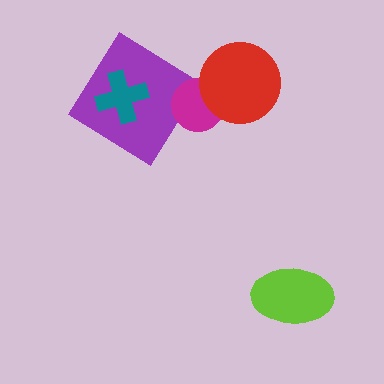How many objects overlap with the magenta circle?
2 objects overlap with the magenta circle.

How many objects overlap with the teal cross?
1 object overlaps with the teal cross.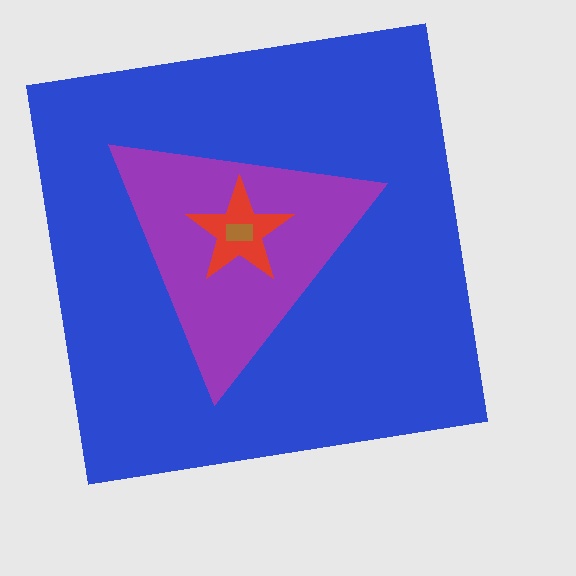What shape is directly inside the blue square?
The purple triangle.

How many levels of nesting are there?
4.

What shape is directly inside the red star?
The brown rectangle.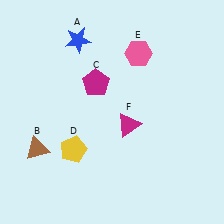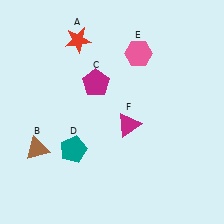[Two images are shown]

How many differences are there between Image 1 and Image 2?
There are 2 differences between the two images.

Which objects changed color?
A changed from blue to red. D changed from yellow to teal.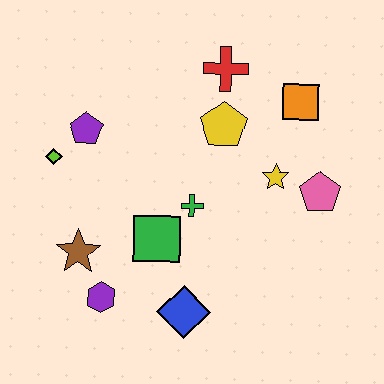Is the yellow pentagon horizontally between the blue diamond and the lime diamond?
No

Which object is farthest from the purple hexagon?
The orange square is farthest from the purple hexagon.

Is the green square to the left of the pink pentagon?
Yes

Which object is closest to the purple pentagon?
The lime diamond is closest to the purple pentagon.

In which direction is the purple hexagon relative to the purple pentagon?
The purple hexagon is below the purple pentagon.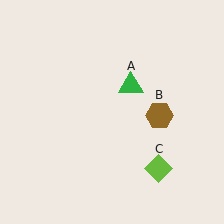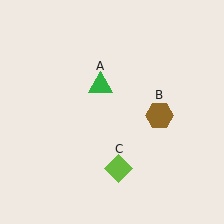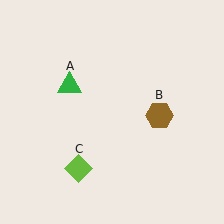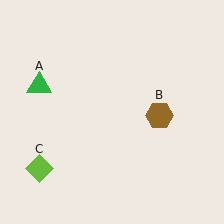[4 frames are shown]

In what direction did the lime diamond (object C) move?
The lime diamond (object C) moved left.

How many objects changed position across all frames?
2 objects changed position: green triangle (object A), lime diamond (object C).